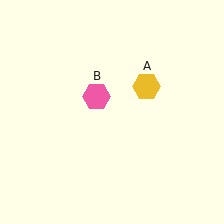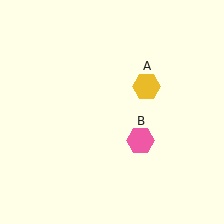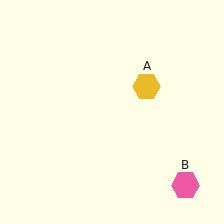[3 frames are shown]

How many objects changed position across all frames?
1 object changed position: pink hexagon (object B).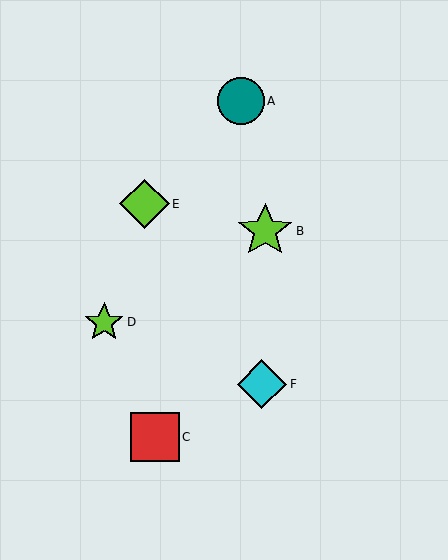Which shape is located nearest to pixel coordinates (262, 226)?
The lime star (labeled B) at (265, 231) is nearest to that location.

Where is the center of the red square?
The center of the red square is at (155, 437).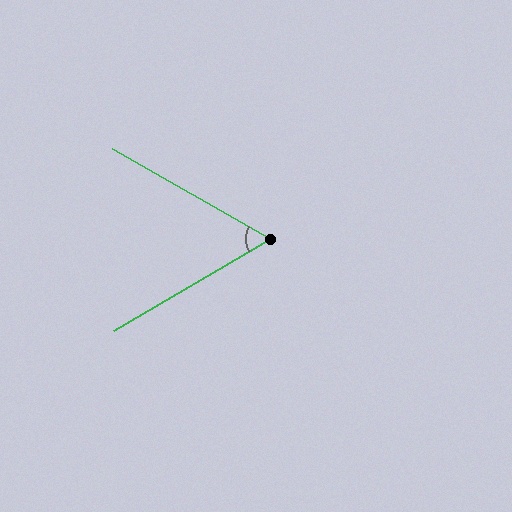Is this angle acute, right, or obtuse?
It is acute.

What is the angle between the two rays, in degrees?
Approximately 60 degrees.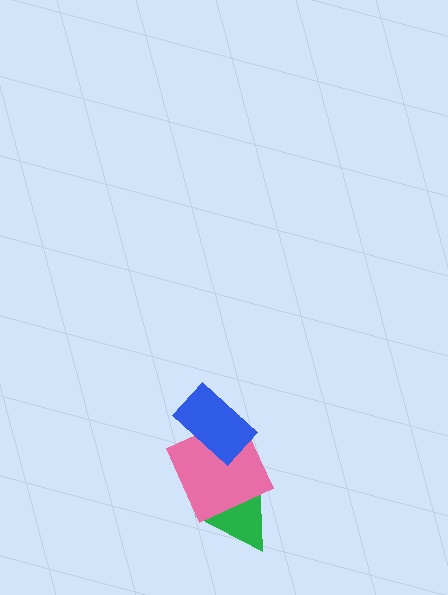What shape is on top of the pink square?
The blue rectangle is on top of the pink square.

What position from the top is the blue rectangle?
The blue rectangle is 1st from the top.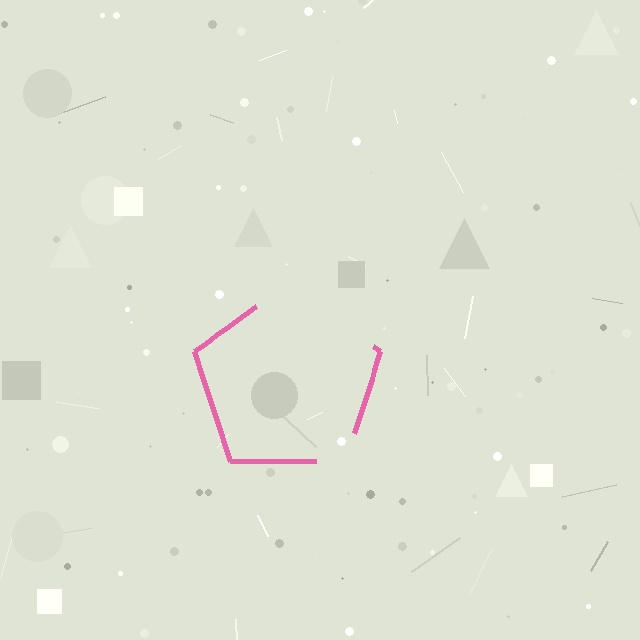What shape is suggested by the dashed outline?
The dashed outline suggests a pentagon.